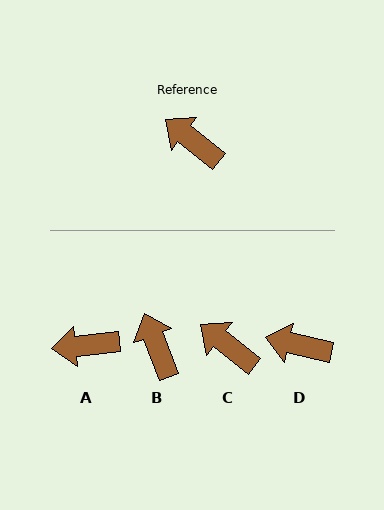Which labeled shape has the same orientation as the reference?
C.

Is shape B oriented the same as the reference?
No, it is off by about 31 degrees.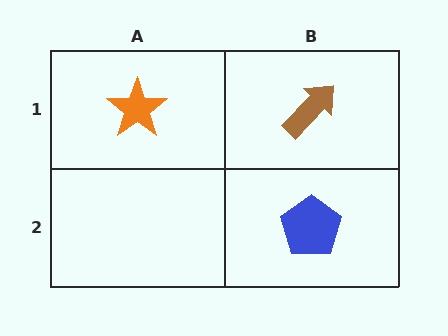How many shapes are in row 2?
1 shape.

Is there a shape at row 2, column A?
No, that cell is empty.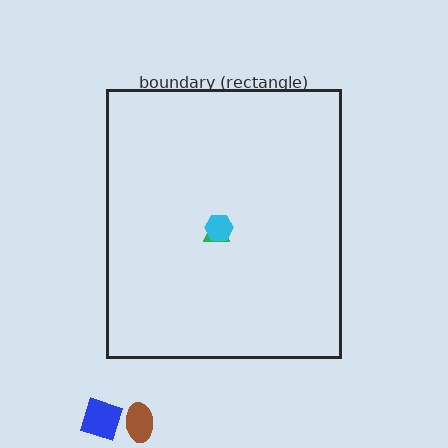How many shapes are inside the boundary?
2 inside, 2 outside.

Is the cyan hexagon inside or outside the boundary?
Inside.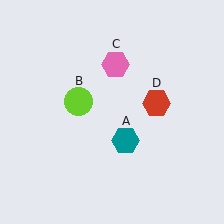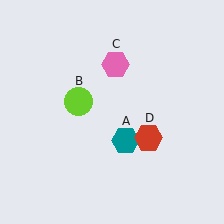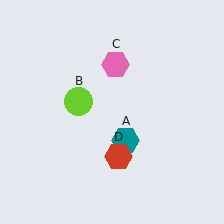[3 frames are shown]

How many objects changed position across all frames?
1 object changed position: red hexagon (object D).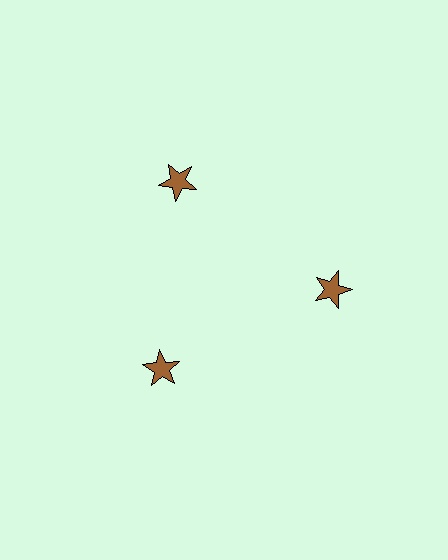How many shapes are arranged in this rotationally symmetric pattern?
There are 3 shapes, arranged in 3 groups of 1.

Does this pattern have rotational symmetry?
Yes, this pattern has 3-fold rotational symmetry. It looks the same after rotating 120 degrees around the center.